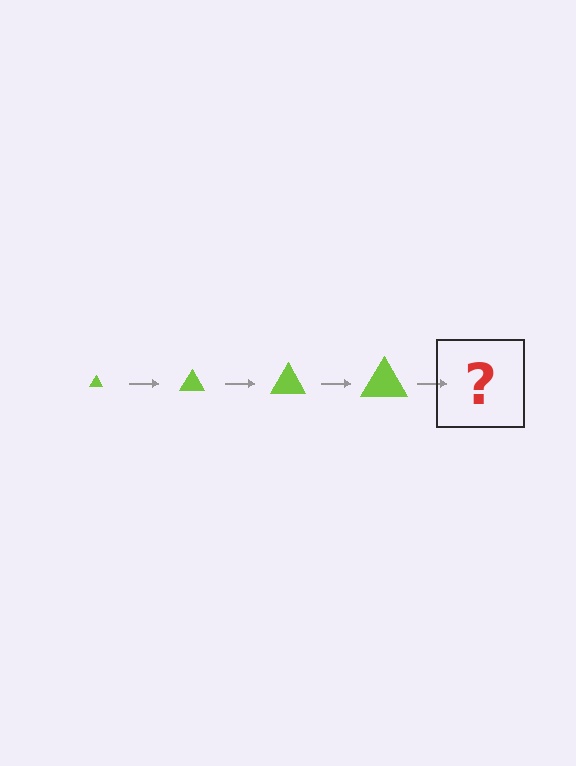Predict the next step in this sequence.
The next step is a lime triangle, larger than the previous one.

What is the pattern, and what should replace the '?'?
The pattern is that the triangle gets progressively larger each step. The '?' should be a lime triangle, larger than the previous one.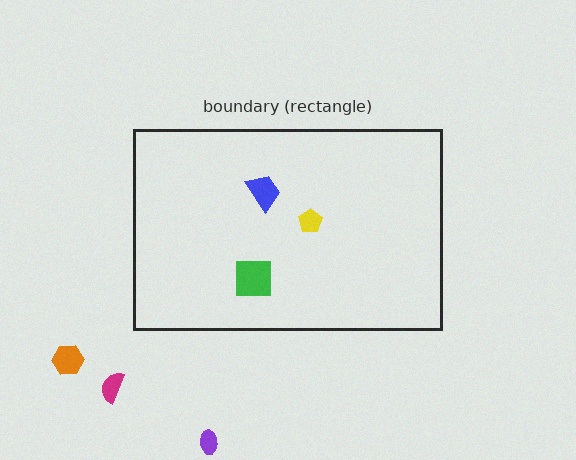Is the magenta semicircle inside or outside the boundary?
Outside.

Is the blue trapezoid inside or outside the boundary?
Inside.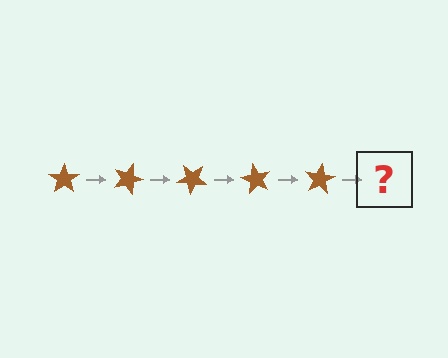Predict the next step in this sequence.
The next step is a brown star rotated 100 degrees.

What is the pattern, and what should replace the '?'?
The pattern is that the star rotates 20 degrees each step. The '?' should be a brown star rotated 100 degrees.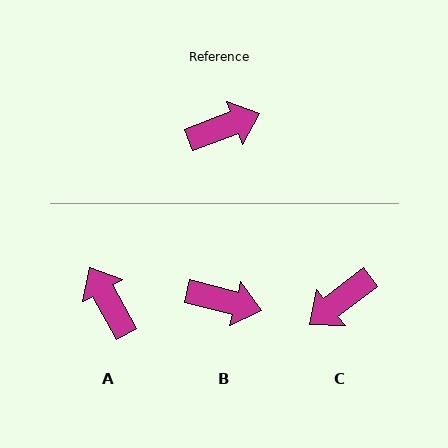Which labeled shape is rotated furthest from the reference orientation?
C, about 162 degrees away.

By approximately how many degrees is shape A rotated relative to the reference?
Approximately 99 degrees counter-clockwise.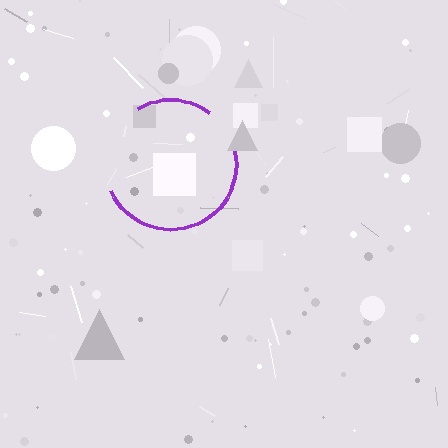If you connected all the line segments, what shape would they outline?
They would outline a circle.